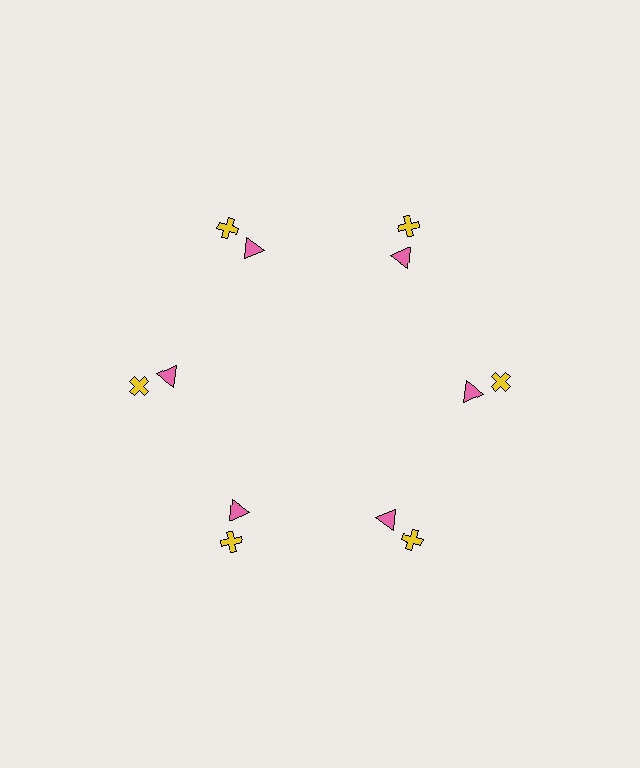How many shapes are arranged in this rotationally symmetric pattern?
There are 12 shapes, arranged in 6 groups of 2.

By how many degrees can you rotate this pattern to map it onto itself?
The pattern maps onto itself every 60 degrees of rotation.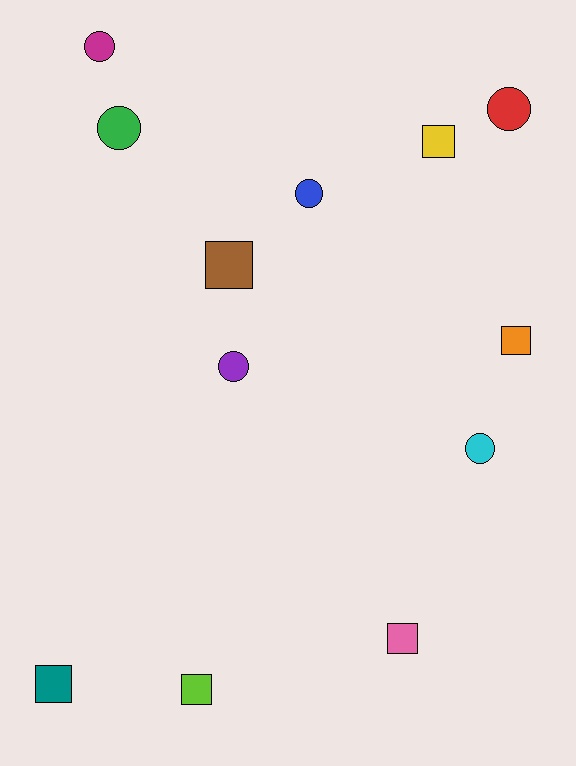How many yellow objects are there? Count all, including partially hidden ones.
There is 1 yellow object.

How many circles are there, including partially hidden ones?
There are 6 circles.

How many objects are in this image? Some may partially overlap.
There are 12 objects.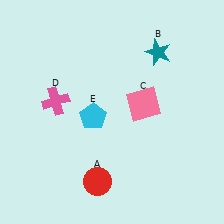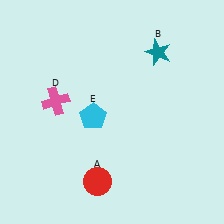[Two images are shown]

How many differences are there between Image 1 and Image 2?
There is 1 difference between the two images.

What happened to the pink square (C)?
The pink square (C) was removed in Image 2. It was in the top-right area of Image 1.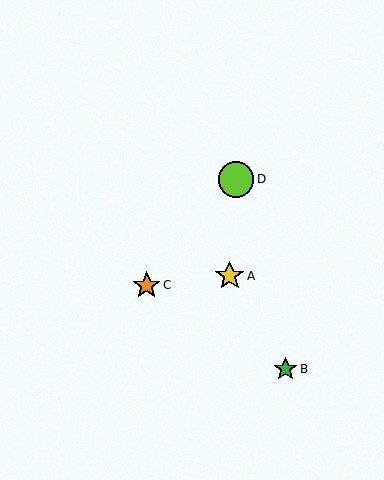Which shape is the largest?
The lime circle (labeled D) is the largest.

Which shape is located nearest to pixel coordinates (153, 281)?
The orange star (labeled C) at (147, 285) is nearest to that location.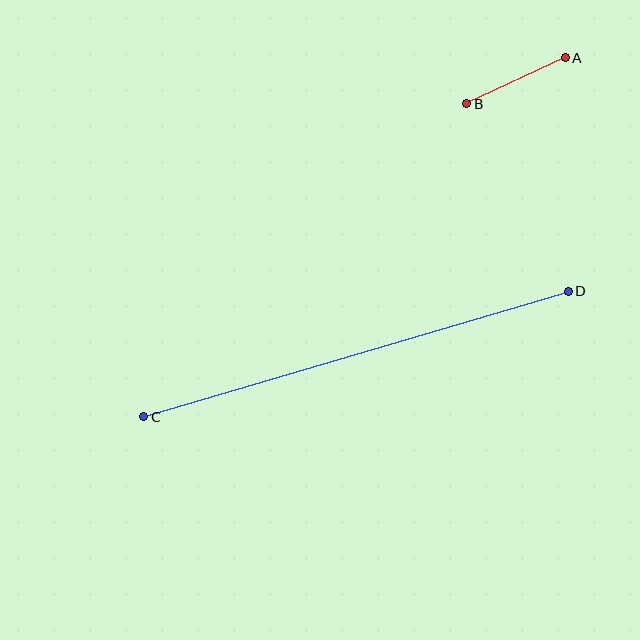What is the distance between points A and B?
The distance is approximately 108 pixels.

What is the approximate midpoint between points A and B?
The midpoint is at approximately (516, 81) pixels.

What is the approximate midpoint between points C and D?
The midpoint is at approximately (356, 354) pixels.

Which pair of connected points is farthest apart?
Points C and D are farthest apart.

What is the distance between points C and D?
The distance is approximately 443 pixels.